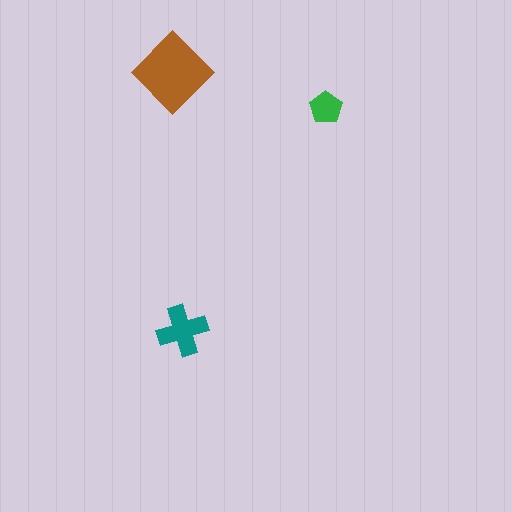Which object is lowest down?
The teal cross is bottommost.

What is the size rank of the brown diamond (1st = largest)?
1st.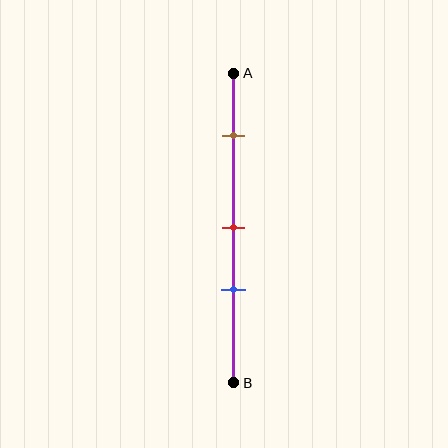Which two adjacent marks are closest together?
The red and blue marks are the closest adjacent pair.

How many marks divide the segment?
There are 3 marks dividing the segment.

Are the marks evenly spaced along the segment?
No, the marks are not evenly spaced.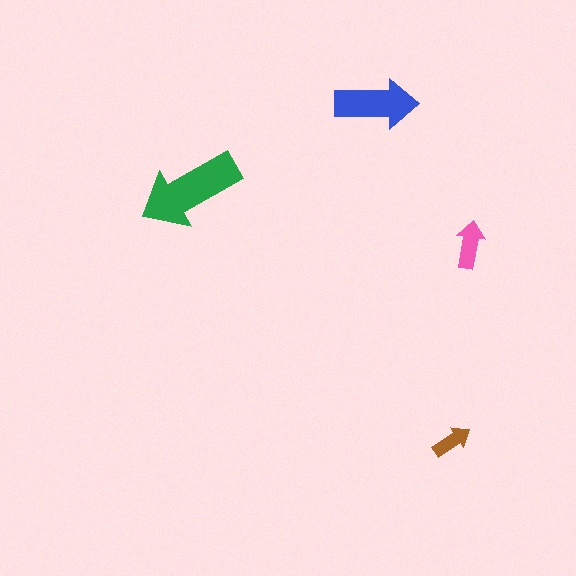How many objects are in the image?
There are 4 objects in the image.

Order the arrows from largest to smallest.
the green one, the blue one, the pink one, the brown one.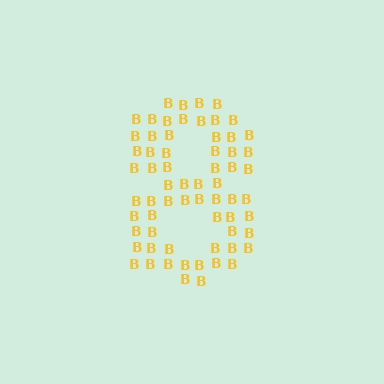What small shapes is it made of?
It is made of small letter B's.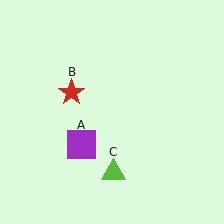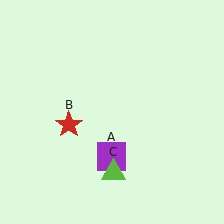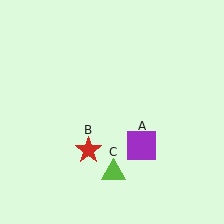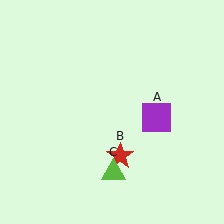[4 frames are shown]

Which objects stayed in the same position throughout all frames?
Lime triangle (object C) remained stationary.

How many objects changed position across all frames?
2 objects changed position: purple square (object A), red star (object B).